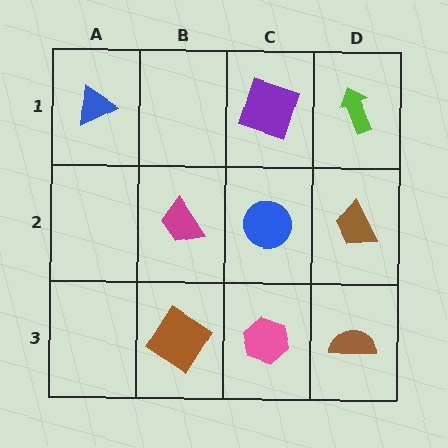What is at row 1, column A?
A blue triangle.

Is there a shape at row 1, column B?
No, that cell is empty.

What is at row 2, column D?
A brown trapezoid.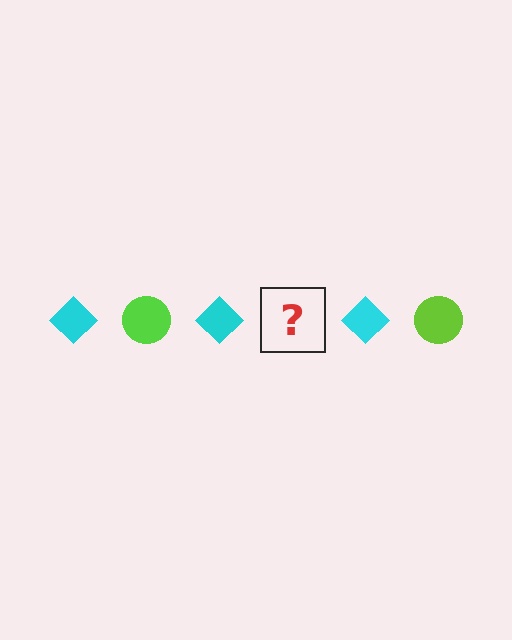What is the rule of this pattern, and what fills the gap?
The rule is that the pattern alternates between cyan diamond and lime circle. The gap should be filled with a lime circle.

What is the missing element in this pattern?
The missing element is a lime circle.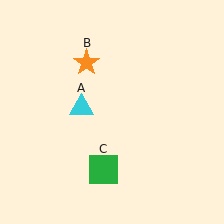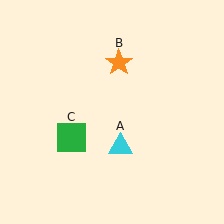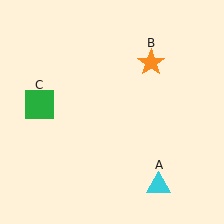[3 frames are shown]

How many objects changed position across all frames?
3 objects changed position: cyan triangle (object A), orange star (object B), green square (object C).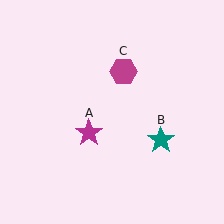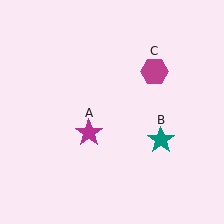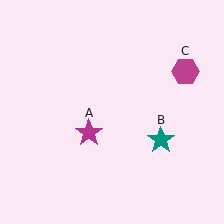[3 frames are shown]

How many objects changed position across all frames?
1 object changed position: magenta hexagon (object C).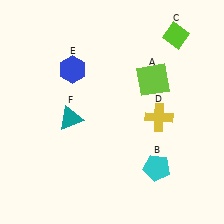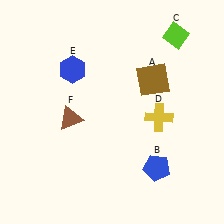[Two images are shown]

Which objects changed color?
A changed from lime to brown. B changed from cyan to blue. F changed from teal to brown.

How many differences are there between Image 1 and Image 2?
There are 3 differences between the two images.